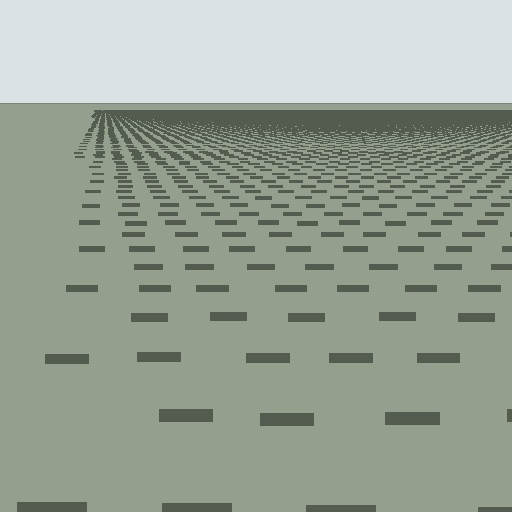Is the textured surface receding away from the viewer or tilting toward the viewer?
The surface is receding away from the viewer. Texture elements get smaller and denser toward the top.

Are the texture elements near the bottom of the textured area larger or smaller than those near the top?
Larger. Near the bottom, elements are closer to the viewer and appear at a bigger on-screen size.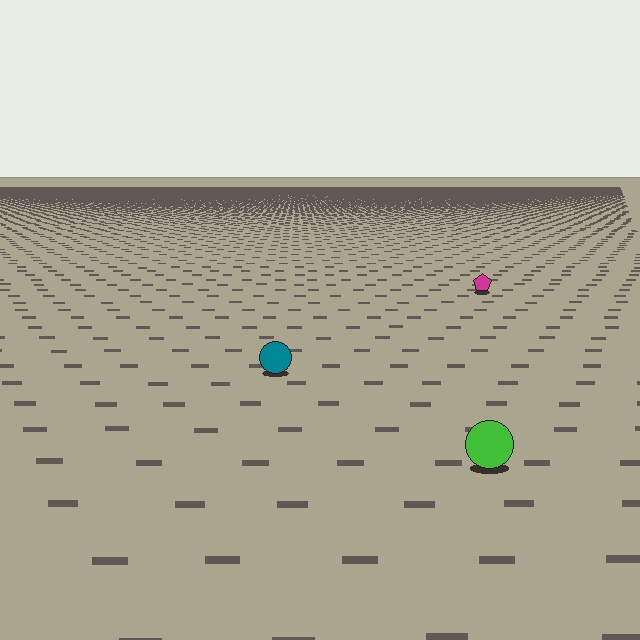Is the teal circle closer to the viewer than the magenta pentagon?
Yes. The teal circle is closer — you can tell from the texture gradient: the ground texture is coarser near it.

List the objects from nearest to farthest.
From nearest to farthest: the green circle, the teal circle, the magenta pentagon.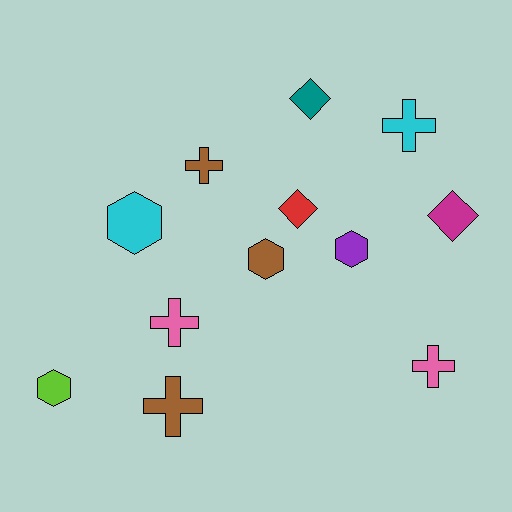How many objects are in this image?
There are 12 objects.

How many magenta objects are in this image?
There is 1 magenta object.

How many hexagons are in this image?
There are 4 hexagons.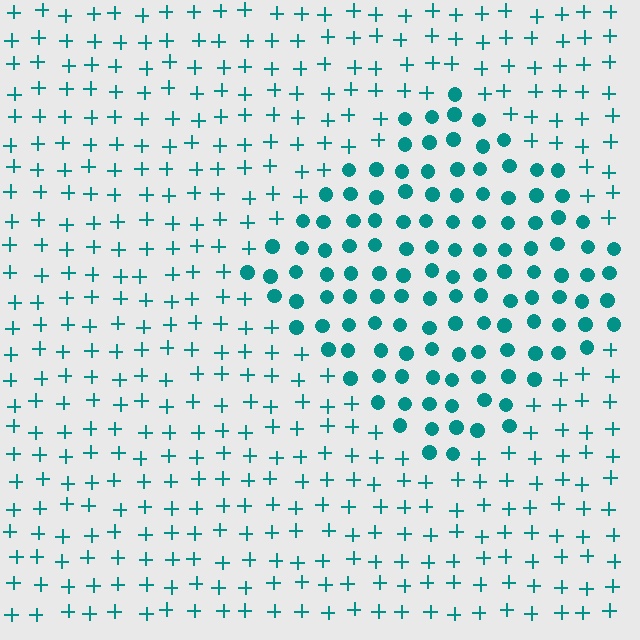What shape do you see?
I see a diamond.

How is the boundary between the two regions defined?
The boundary is defined by a change in element shape: circles inside vs. plus signs outside. All elements share the same color and spacing.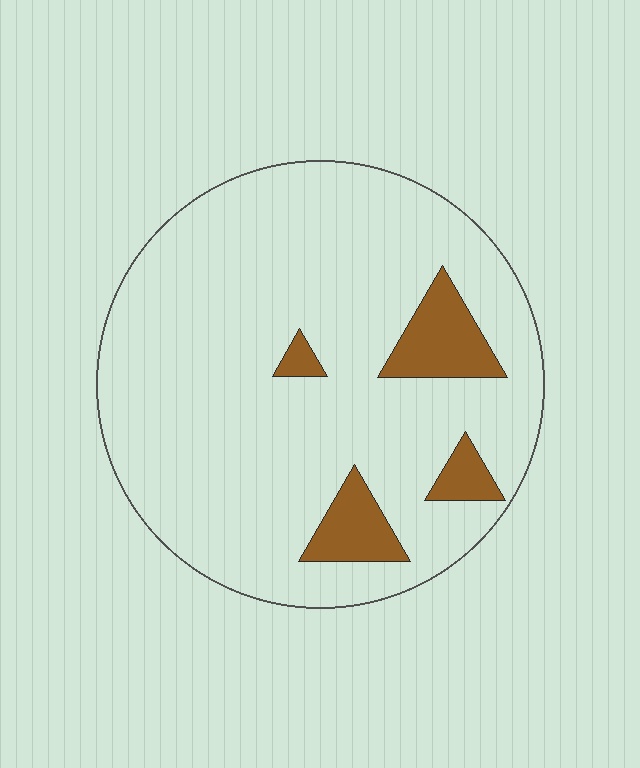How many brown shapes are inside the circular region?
4.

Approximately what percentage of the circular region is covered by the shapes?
Approximately 10%.